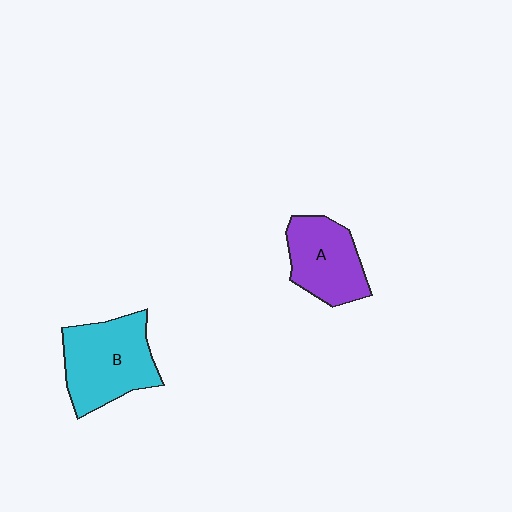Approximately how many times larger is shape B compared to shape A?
Approximately 1.3 times.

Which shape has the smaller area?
Shape A (purple).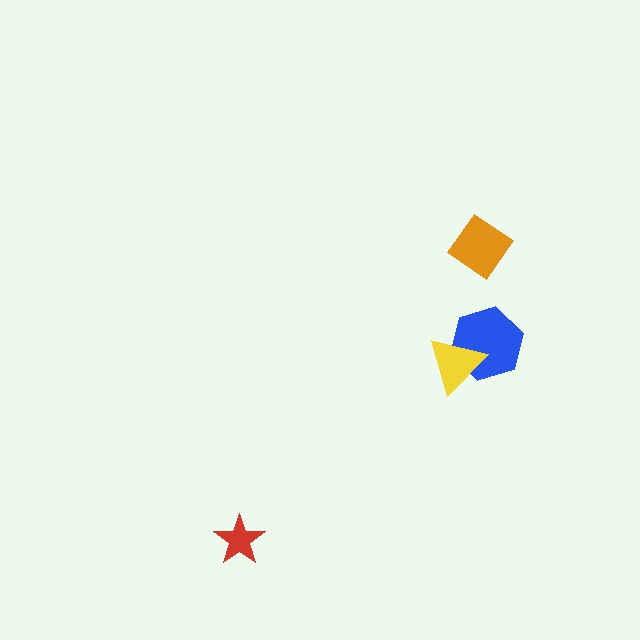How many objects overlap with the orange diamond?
0 objects overlap with the orange diamond.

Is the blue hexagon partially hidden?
Yes, it is partially covered by another shape.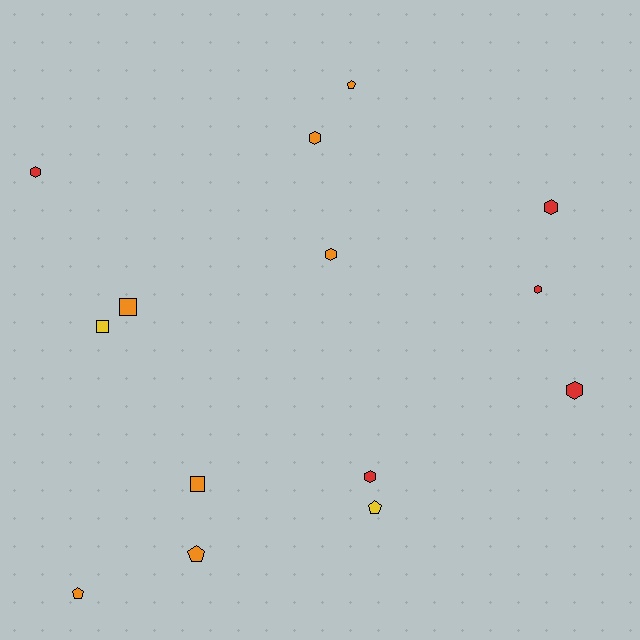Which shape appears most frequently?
Hexagon, with 7 objects.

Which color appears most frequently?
Orange, with 7 objects.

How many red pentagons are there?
There are no red pentagons.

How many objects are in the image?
There are 14 objects.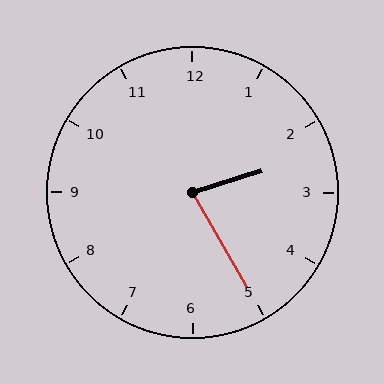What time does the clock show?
2:25.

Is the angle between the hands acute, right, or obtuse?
It is acute.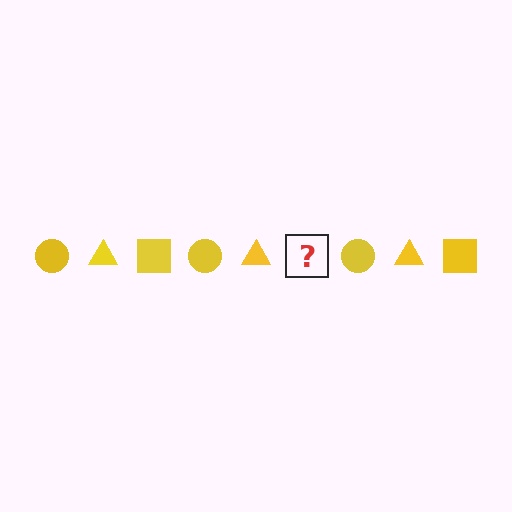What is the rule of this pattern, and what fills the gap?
The rule is that the pattern cycles through circle, triangle, square shapes in yellow. The gap should be filled with a yellow square.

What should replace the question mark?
The question mark should be replaced with a yellow square.